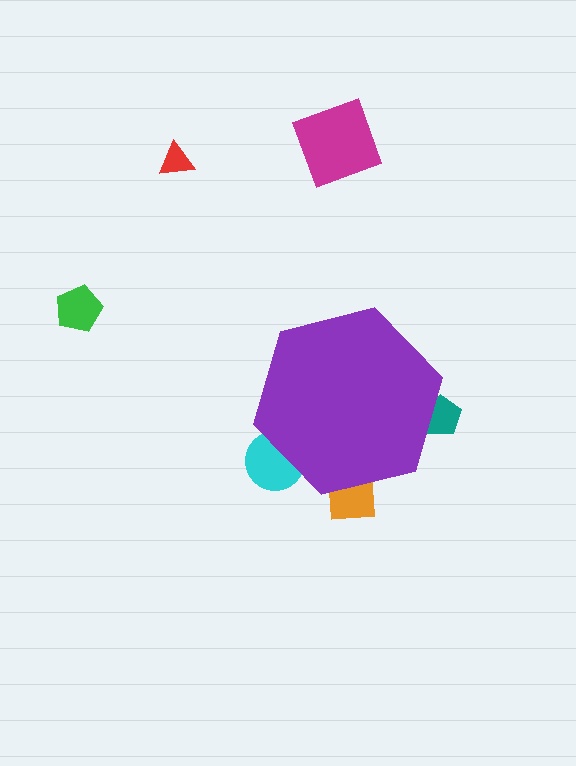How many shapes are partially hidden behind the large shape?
3 shapes are partially hidden.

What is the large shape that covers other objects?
A purple hexagon.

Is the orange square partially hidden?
Yes, the orange square is partially hidden behind the purple hexagon.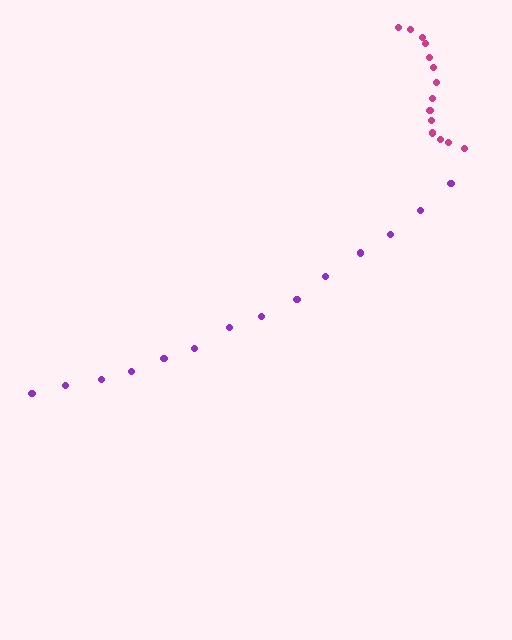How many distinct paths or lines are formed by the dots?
There are 2 distinct paths.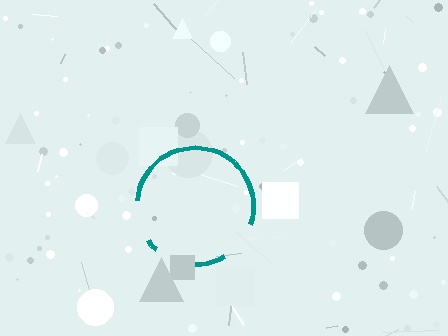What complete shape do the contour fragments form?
The contour fragments form a circle.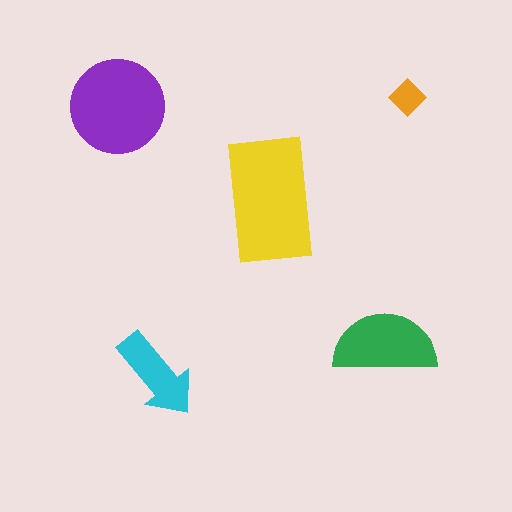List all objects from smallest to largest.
The orange diamond, the cyan arrow, the green semicircle, the purple circle, the yellow rectangle.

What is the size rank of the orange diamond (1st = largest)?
5th.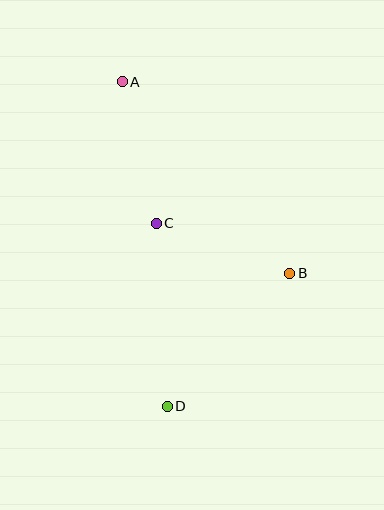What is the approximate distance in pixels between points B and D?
The distance between B and D is approximately 181 pixels.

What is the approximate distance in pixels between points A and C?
The distance between A and C is approximately 146 pixels.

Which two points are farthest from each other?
Points A and D are farthest from each other.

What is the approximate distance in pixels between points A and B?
The distance between A and B is approximately 255 pixels.